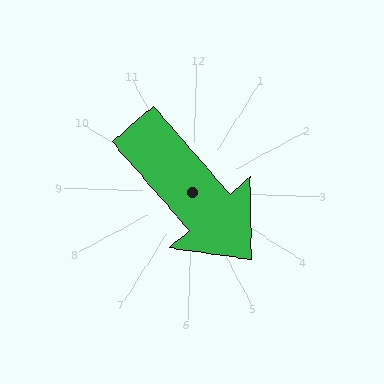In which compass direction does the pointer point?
Southeast.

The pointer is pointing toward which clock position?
Roughly 5 o'clock.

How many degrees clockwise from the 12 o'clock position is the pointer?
Approximately 137 degrees.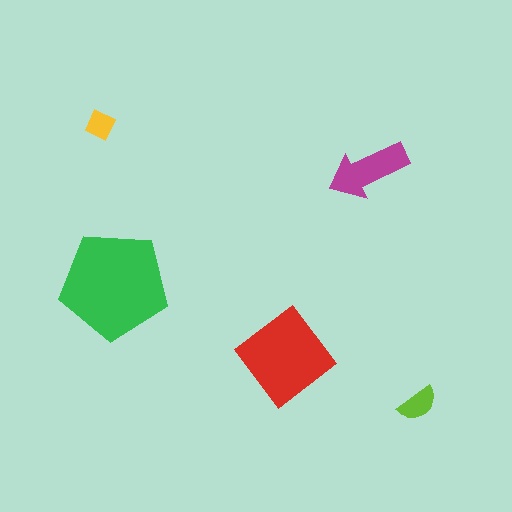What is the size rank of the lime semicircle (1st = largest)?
4th.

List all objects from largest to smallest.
The green pentagon, the red diamond, the magenta arrow, the lime semicircle, the yellow diamond.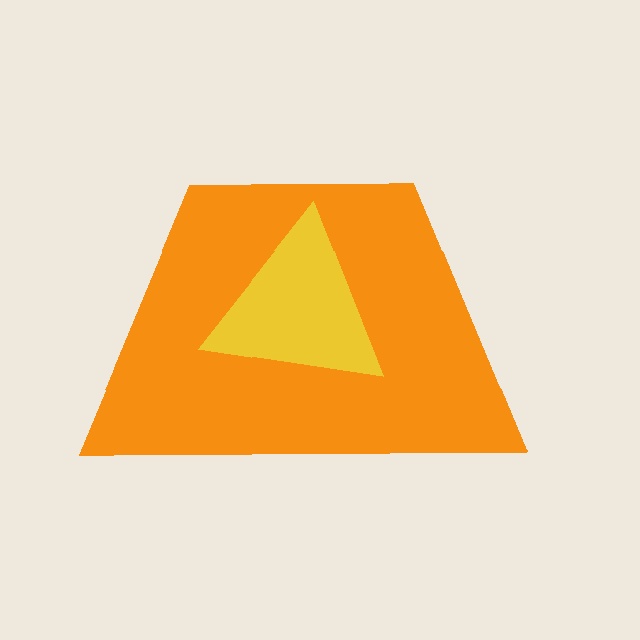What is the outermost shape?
The orange trapezoid.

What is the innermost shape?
The yellow triangle.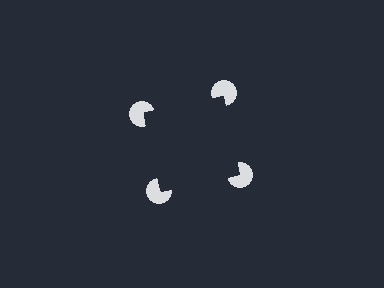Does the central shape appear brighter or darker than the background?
It typically appears slightly darker than the background, even though no actual brightness change is drawn.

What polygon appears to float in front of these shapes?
An illusory square — its edges are inferred from the aligned wedge cuts in the pac-man discs, not physically drawn.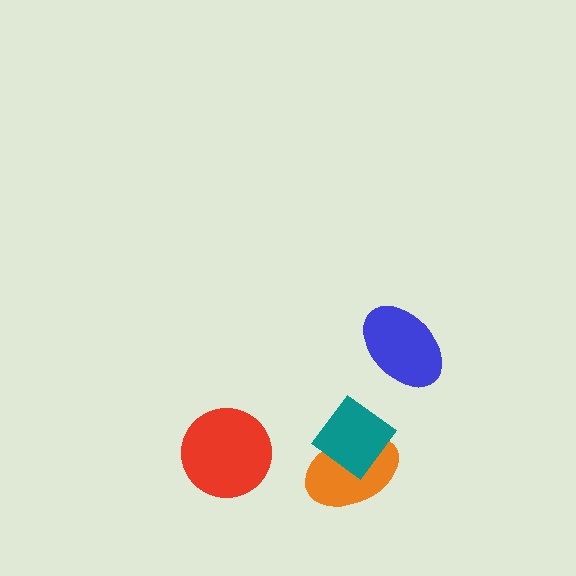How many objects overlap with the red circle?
0 objects overlap with the red circle.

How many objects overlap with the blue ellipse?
0 objects overlap with the blue ellipse.